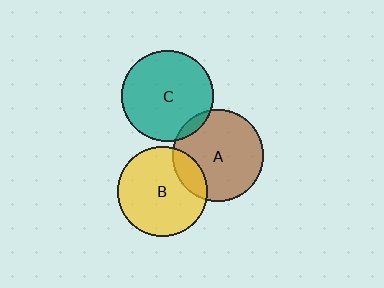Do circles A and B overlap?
Yes.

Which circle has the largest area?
Circle C (teal).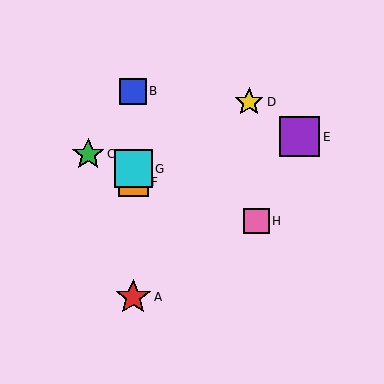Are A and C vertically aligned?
No, A is at x≈133 and C is at x≈88.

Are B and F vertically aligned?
Yes, both are at x≈133.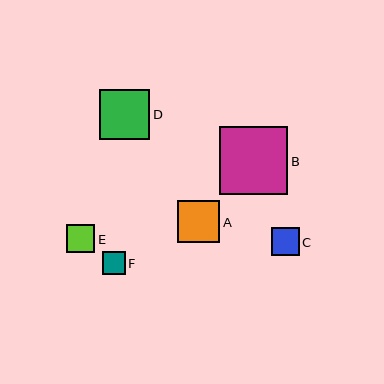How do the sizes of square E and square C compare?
Square E and square C are approximately the same size.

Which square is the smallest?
Square F is the smallest with a size of approximately 23 pixels.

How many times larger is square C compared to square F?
Square C is approximately 1.2 times the size of square F.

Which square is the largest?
Square B is the largest with a size of approximately 68 pixels.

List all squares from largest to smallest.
From largest to smallest: B, D, A, E, C, F.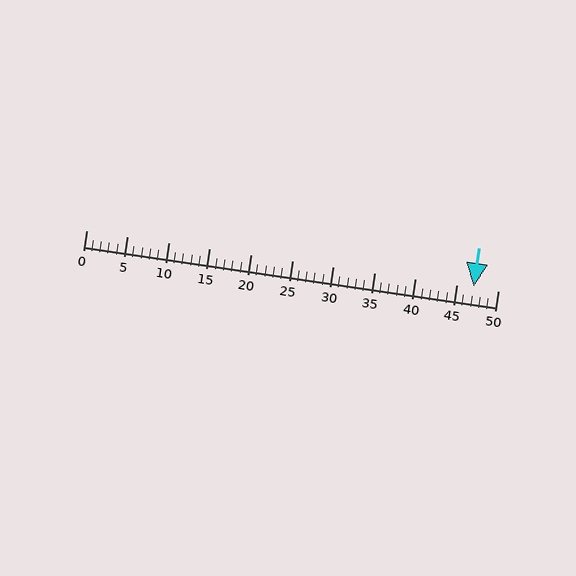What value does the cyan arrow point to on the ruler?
The cyan arrow points to approximately 47.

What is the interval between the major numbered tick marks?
The major tick marks are spaced 5 units apart.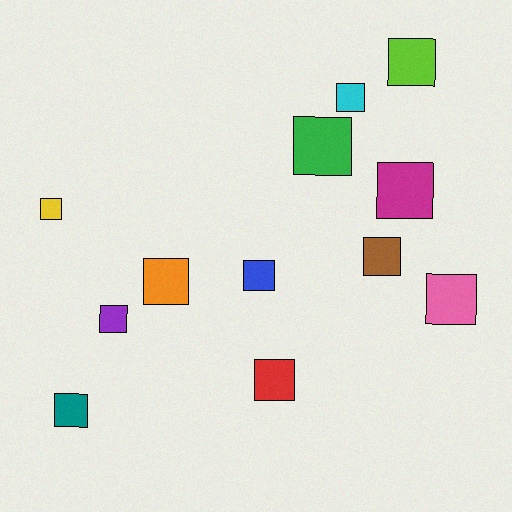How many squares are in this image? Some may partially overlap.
There are 12 squares.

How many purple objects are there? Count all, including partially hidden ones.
There is 1 purple object.